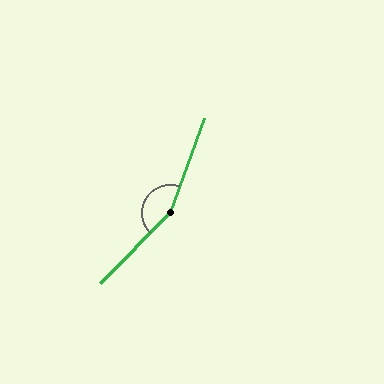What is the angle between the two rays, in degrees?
Approximately 155 degrees.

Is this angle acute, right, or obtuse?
It is obtuse.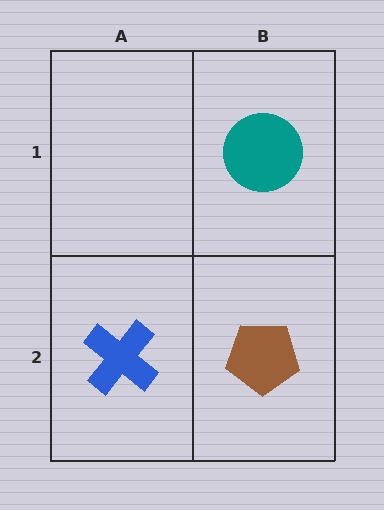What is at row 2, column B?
A brown pentagon.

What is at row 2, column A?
A blue cross.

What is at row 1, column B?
A teal circle.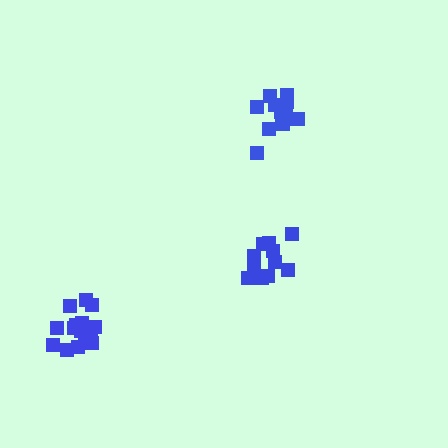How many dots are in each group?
Group 1: 11 dots, Group 2: 15 dots, Group 3: 13 dots (39 total).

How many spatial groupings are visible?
There are 3 spatial groupings.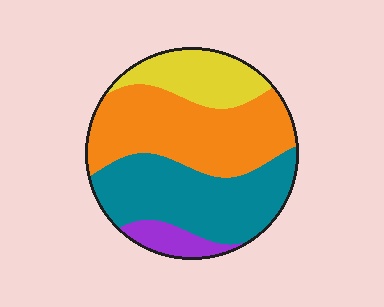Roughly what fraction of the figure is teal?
Teal covers roughly 35% of the figure.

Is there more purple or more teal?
Teal.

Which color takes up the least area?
Purple, at roughly 10%.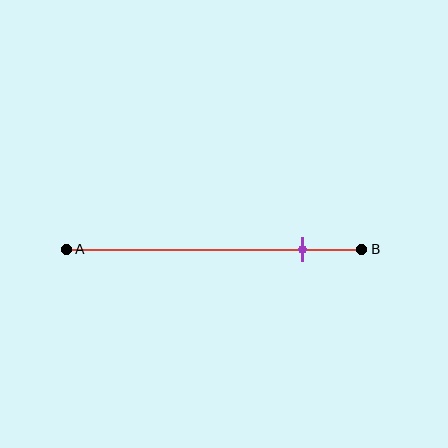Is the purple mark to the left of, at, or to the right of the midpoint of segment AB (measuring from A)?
The purple mark is to the right of the midpoint of segment AB.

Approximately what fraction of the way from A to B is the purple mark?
The purple mark is approximately 80% of the way from A to B.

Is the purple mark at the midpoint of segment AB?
No, the mark is at about 80% from A, not at the 50% midpoint.